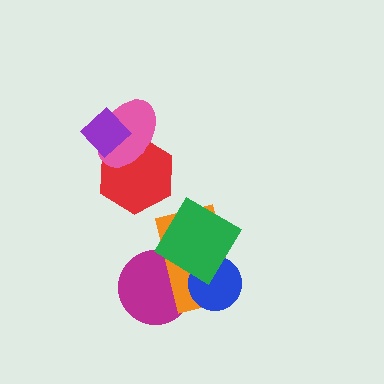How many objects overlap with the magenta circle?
1 object overlaps with the magenta circle.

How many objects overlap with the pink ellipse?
2 objects overlap with the pink ellipse.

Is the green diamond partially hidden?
No, no other shape covers it.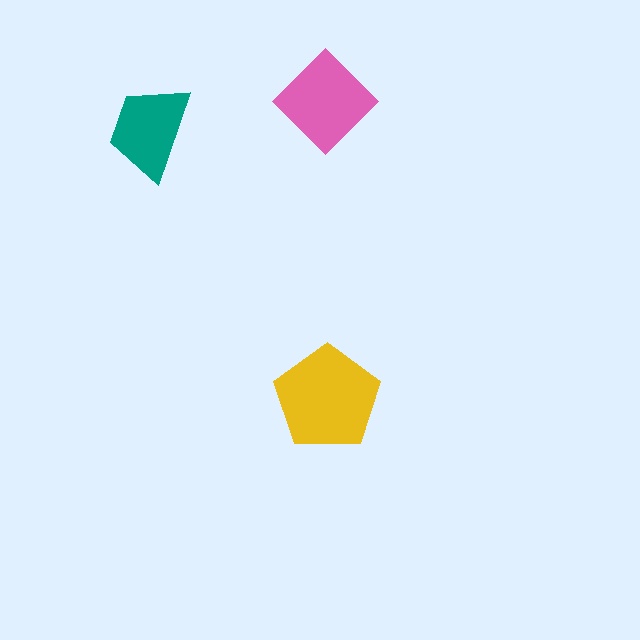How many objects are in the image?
There are 3 objects in the image.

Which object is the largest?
The yellow pentagon.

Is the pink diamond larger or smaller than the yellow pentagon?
Smaller.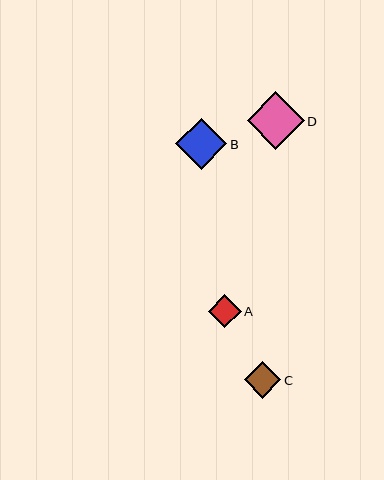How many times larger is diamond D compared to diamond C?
Diamond D is approximately 1.6 times the size of diamond C.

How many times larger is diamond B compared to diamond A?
Diamond B is approximately 1.6 times the size of diamond A.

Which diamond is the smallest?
Diamond A is the smallest with a size of approximately 32 pixels.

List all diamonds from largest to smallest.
From largest to smallest: D, B, C, A.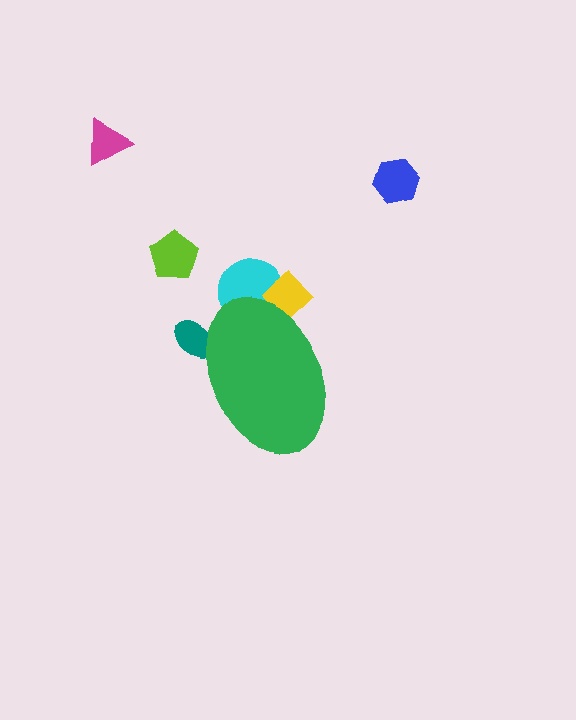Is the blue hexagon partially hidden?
No, the blue hexagon is fully visible.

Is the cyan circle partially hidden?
Yes, the cyan circle is partially hidden behind the green ellipse.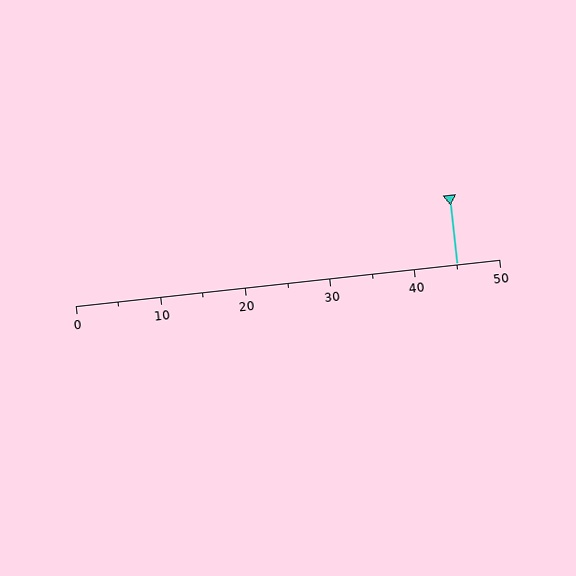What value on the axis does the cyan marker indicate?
The marker indicates approximately 45.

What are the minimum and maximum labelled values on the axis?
The axis runs from 0 to 50.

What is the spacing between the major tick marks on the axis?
The major ticks are spaced 10 apart.